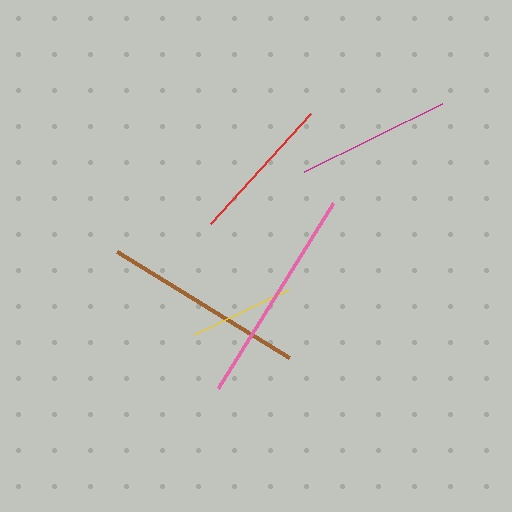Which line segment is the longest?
The pink line is the longest at approximately 218 pixels.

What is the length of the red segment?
The red segment is approximately 149 pixels long.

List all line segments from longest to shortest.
From longest to shortest: pink, brown, magenta, red, yellow.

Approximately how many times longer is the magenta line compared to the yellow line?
The magenta line is approximately 1.5 times the length of the yellow line.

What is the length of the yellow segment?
The yellow segment is approximately 104 pixels long.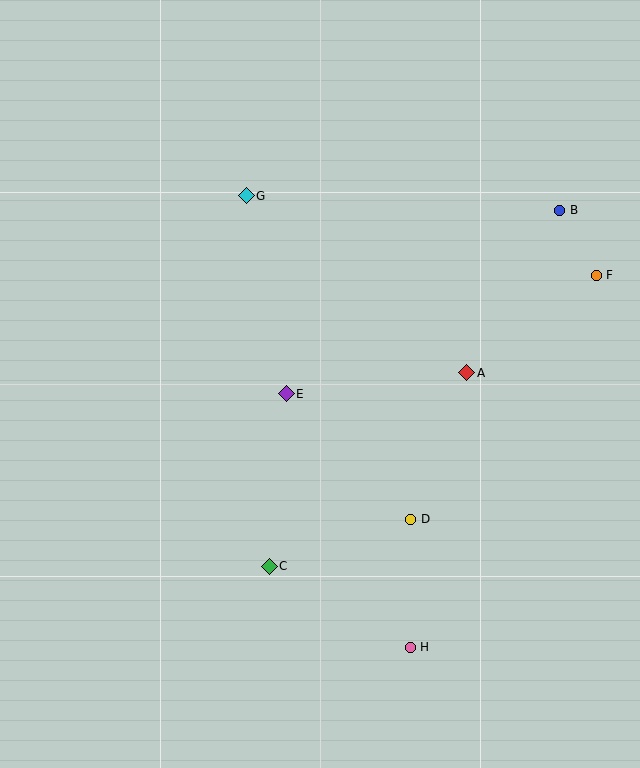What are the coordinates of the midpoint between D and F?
The midpoint between D and F is at (504, 397).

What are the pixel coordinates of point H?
Point H is at (410, 647).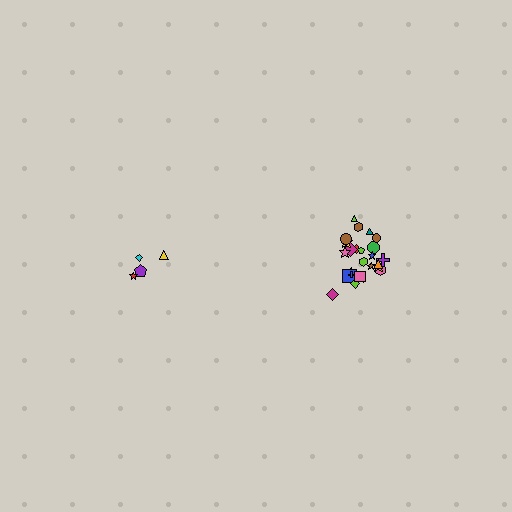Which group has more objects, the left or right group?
The right group.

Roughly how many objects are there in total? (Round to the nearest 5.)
Roughly 30 objects in total.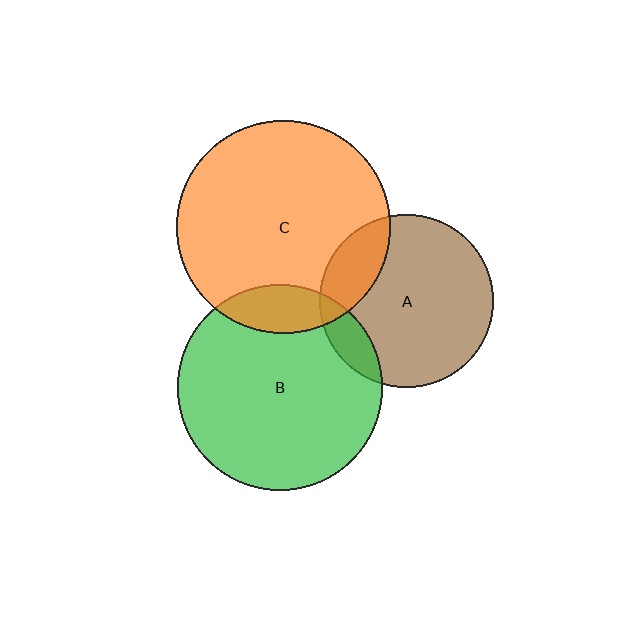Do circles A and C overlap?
Yes.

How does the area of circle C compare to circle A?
Approximately 1.5 times.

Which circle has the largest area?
Circle C (orange).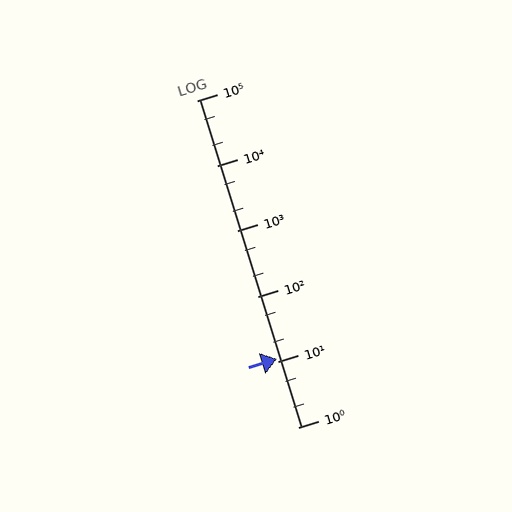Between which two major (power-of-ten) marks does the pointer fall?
The pointer is between 10 and 100.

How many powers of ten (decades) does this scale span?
The scale spans 5 decades, from 1 to 100000.